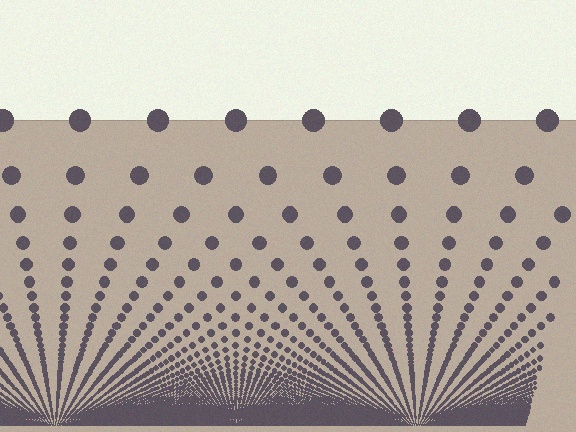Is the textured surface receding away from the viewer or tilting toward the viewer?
The surface appears to tilt toward the viewer. Texture elements get larger and sparser toward the top.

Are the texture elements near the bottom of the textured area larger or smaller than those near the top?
Smaller. The gradient is inverted — elements near the bottom are smaller and denser.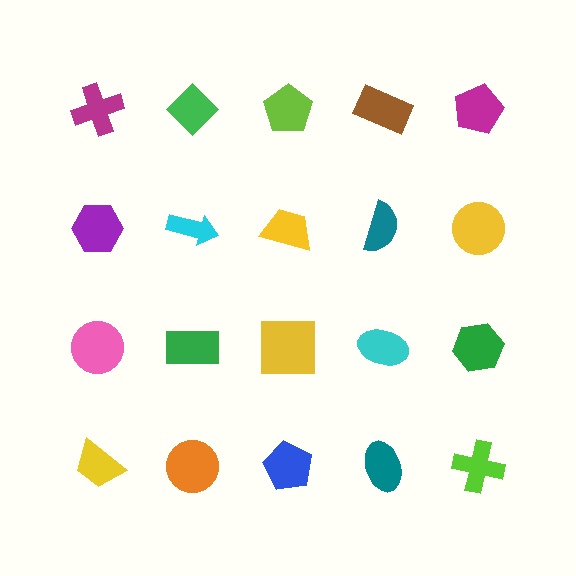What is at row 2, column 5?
A yellow circle.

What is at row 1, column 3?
A lime pentagon.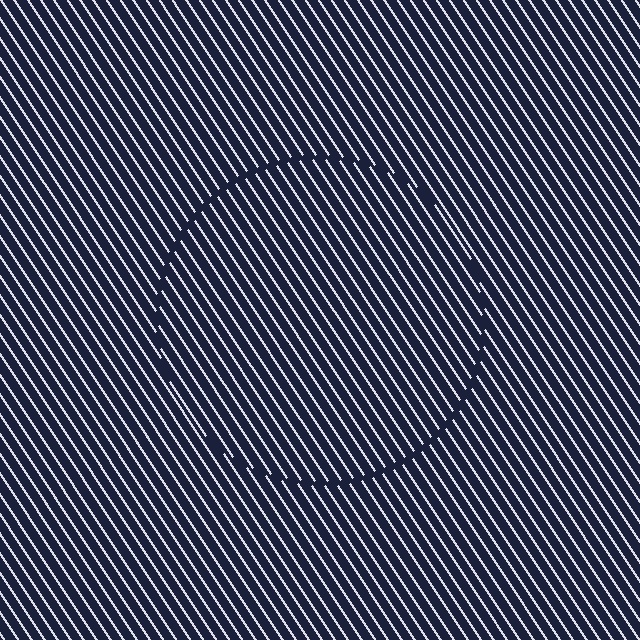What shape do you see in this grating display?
An illusory circle. The interior of the shape contains the same grating, shifted by half a period — the contour is defined by the phase discontinuity where line-ends from the inner and outer gratings abut.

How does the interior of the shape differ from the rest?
The interior of the shape contains the same grating, shifted by half a period — the contour is defined by the phase discontinuity where line-ends from the inner and outer gratings abut.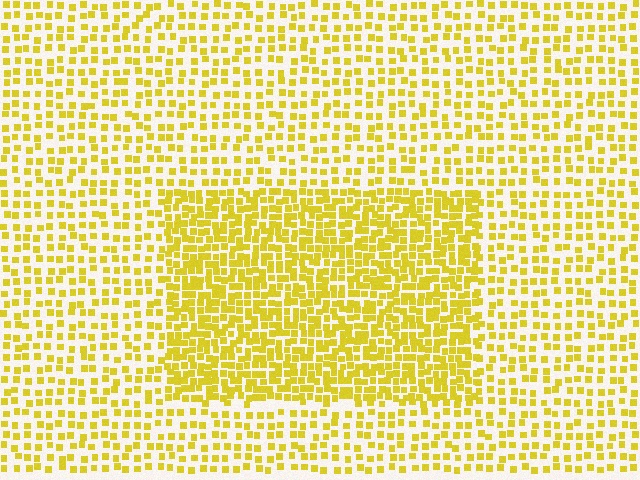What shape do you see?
I see a rectangle.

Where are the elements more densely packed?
The elements are more densely packed inside the rectangle boundary.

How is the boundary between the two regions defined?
The boundary is defined by a change in element density (approximately 2.0x ratio). All elements are the same color, size, and shape.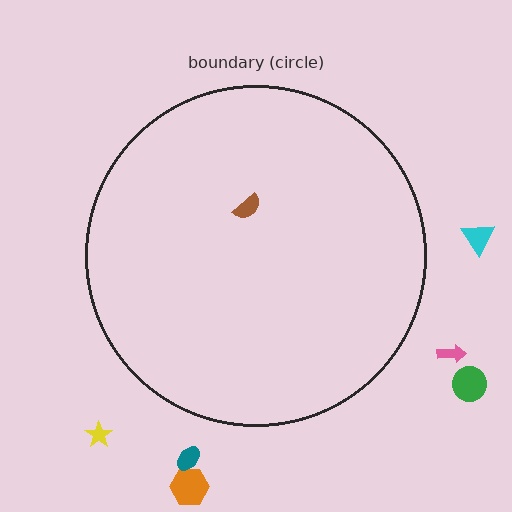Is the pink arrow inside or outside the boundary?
Outside.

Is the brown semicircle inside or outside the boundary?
Inside.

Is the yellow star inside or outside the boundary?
Outside.